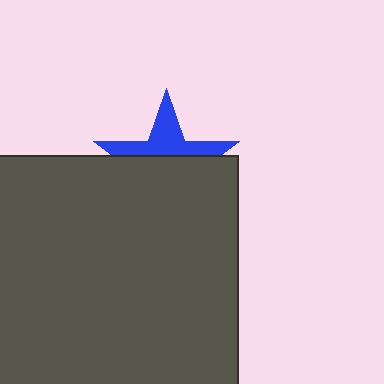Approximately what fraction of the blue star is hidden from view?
Roughly 60% of the blue star is hidden behind the dark gray square.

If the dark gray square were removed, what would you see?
You would see the complete blue star.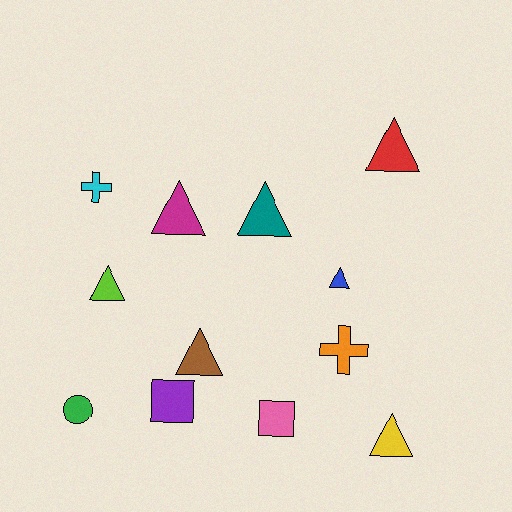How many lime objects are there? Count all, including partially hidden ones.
There is 1 lime object.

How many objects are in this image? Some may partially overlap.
There are 12 objects.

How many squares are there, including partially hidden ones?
There are 2 squares.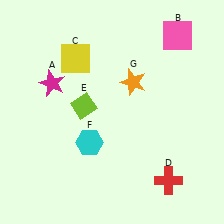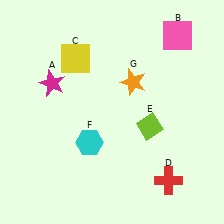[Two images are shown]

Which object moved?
The lime diamond (E) moved right.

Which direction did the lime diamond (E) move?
The lime diamond (E) moved right.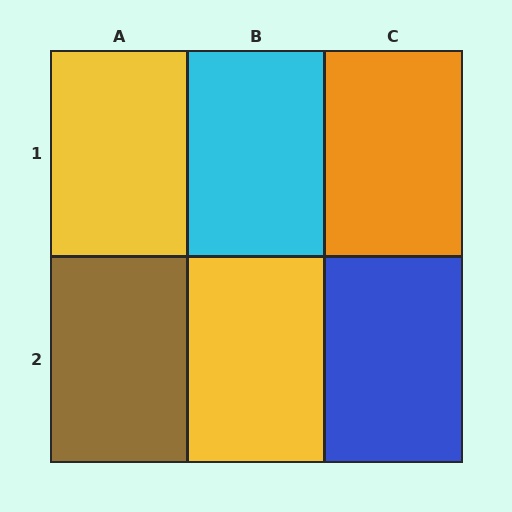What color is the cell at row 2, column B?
Yellow.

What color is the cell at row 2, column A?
Brown.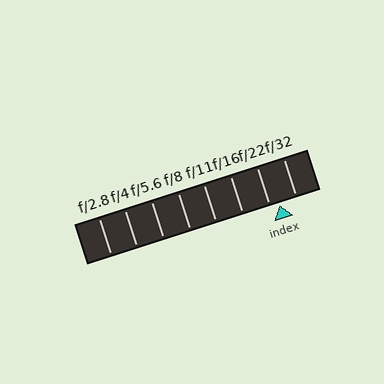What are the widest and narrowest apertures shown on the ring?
The widest aperture shown is f/2.8 and the narrowest is f/32.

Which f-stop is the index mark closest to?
The index mark is closest to f/22.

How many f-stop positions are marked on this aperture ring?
There are 8 f-stop positions marked.